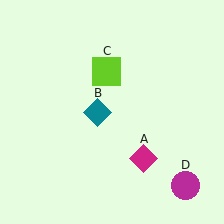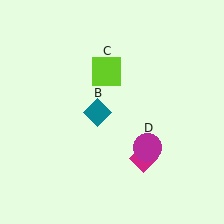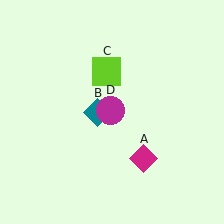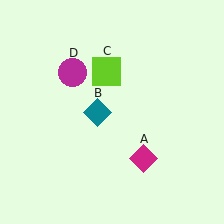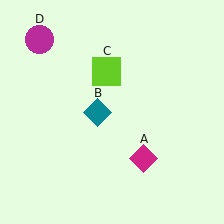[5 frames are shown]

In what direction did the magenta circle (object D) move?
The magenta circle (object D) moved up and to the left.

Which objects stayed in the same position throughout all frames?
Magenta diamond (object A) and teal diamond (object B) and lime square (object C) remained stationary.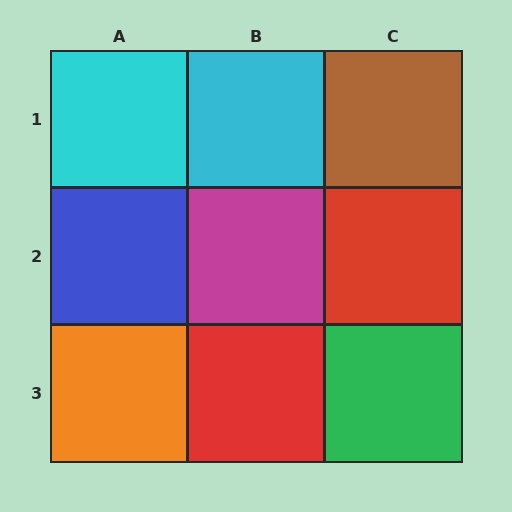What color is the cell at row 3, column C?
Green.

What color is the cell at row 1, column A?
Cyan.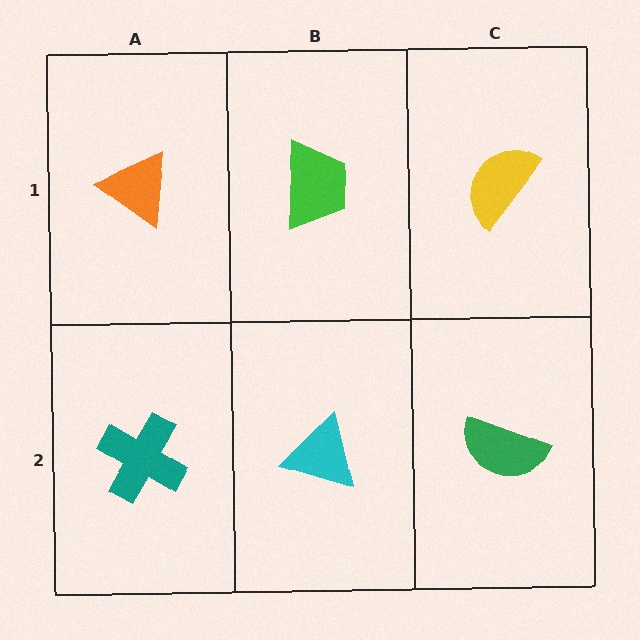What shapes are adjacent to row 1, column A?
A teal cross (row 2, column A), a green trapezoid (row 1, column B).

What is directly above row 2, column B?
A green trapezoid.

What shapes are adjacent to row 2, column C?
A yellow semicircle (row 1, column C), a cyan triangle (row 2, column B).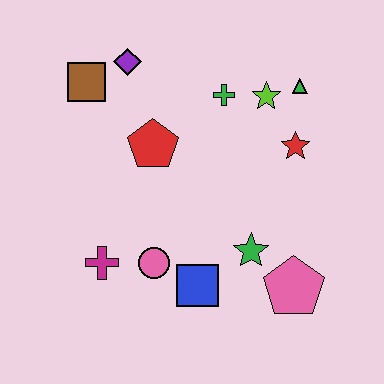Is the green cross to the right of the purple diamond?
Yes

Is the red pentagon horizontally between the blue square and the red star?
No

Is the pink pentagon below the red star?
Yes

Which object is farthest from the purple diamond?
The pink pentagon is farthest from the purple diamond.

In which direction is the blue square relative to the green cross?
The blue square is below the green cross.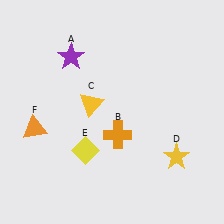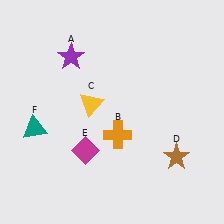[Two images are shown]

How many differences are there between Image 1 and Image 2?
There are 3 differences between the two images.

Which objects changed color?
D changed from yellow to brown. E changed from yellow to magenta. F changed from orange to teal.